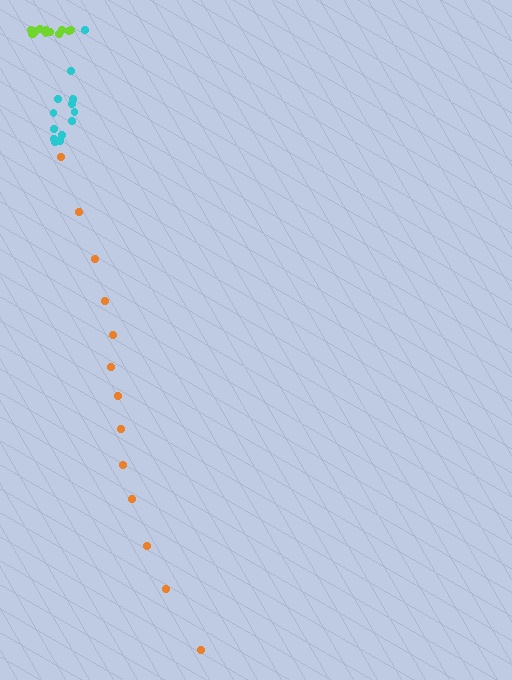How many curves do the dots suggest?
There are 3 distinct paths.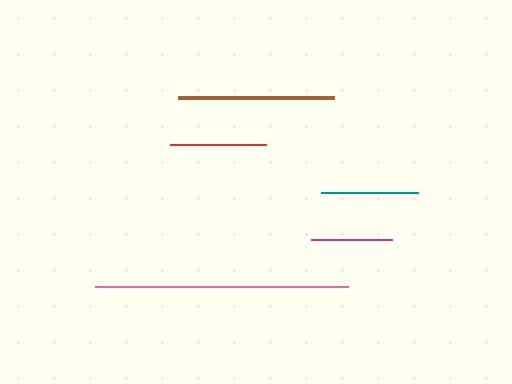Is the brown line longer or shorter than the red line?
The brown line is longer than the red line.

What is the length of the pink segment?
The pink segment is approximately 253 pixels long.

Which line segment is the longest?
The pink line is the longest at approximately 253 pixels.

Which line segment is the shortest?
The magenta line is the shortest at approximately 81 pixels.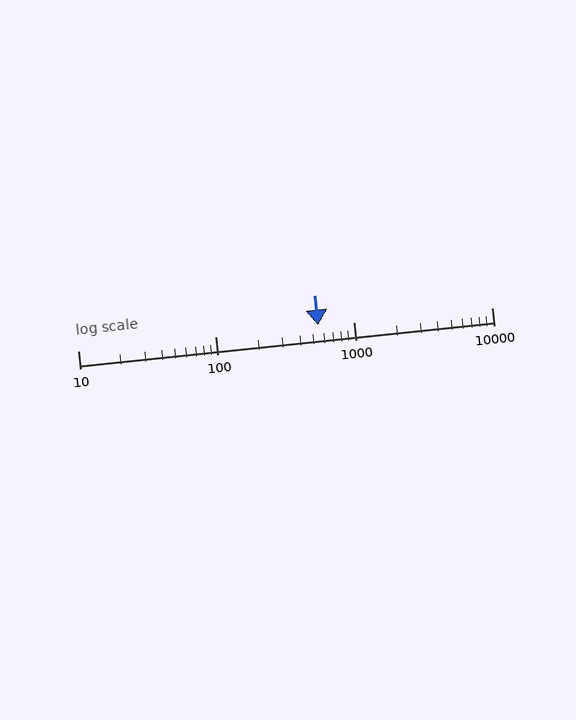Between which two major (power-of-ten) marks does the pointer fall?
The pointer is between 100 and 1000.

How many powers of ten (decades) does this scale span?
The scale spans 3 decades, from 10 to 10000.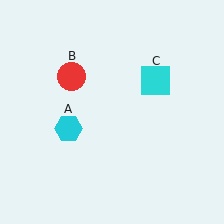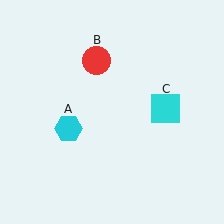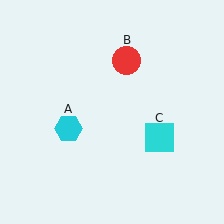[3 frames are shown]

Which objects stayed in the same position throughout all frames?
Cyan hexagon (object A) remained stationary.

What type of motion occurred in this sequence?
The red circle (object B), cyan square (object C) rotated clockwise around the center of the scene.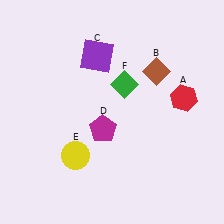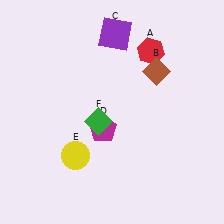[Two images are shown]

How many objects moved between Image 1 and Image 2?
3 objects moved between the two images.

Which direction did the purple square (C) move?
The purple square (C) moved up.